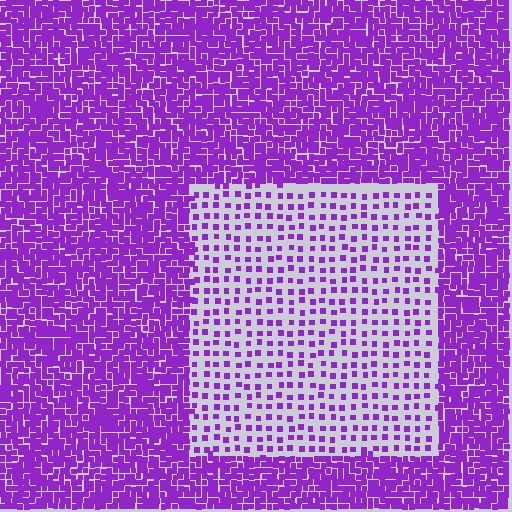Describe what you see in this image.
The image contains small purple elements arranged at two different densities. A rectangle-shaped region is visible where the elements are less densely packed than the surrounding area.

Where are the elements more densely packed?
The elements are more densely packed outside the rectangle boundary.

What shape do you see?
I see a rectangle.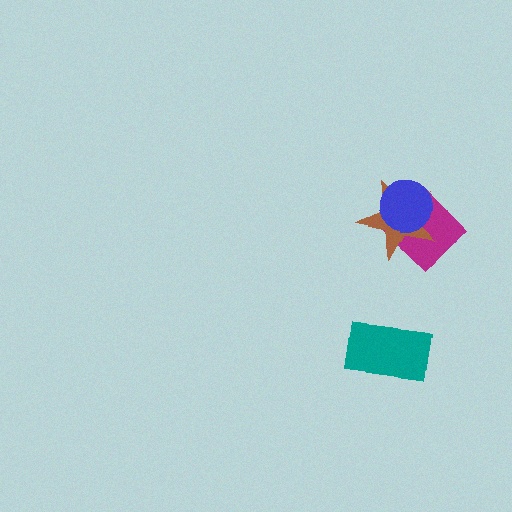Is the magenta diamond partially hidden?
Yes, it is partially covered by another shape.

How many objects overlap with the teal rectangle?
0 objects overlap with the teal rectangle.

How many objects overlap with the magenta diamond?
2 objects overlap with the magenta diamond.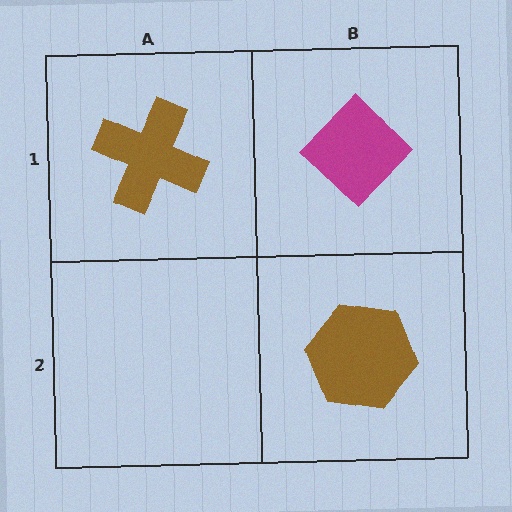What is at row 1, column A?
A brown cross.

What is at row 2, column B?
A brown hexagon.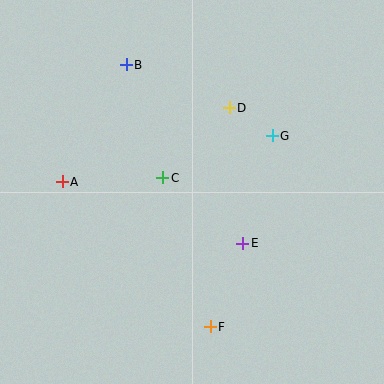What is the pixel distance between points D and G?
The distance between D and G is 51 pixels.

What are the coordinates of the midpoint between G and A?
The midpoint between G and A is at (167, 159).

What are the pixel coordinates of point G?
Point G is at (272, 136).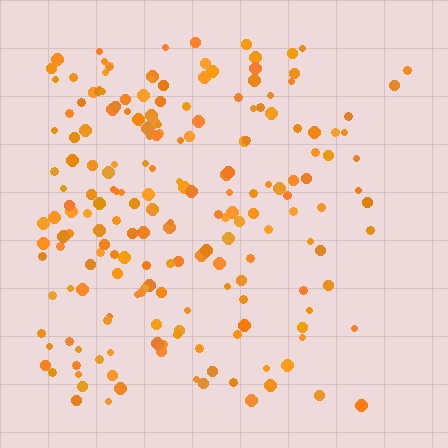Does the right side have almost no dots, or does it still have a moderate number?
Still a moderate number, just noticeably fewer than the left.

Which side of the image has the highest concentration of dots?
The left.